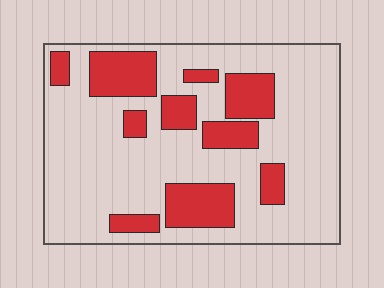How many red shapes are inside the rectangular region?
10.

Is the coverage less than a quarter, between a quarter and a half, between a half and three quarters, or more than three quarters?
Between a quarter and a half.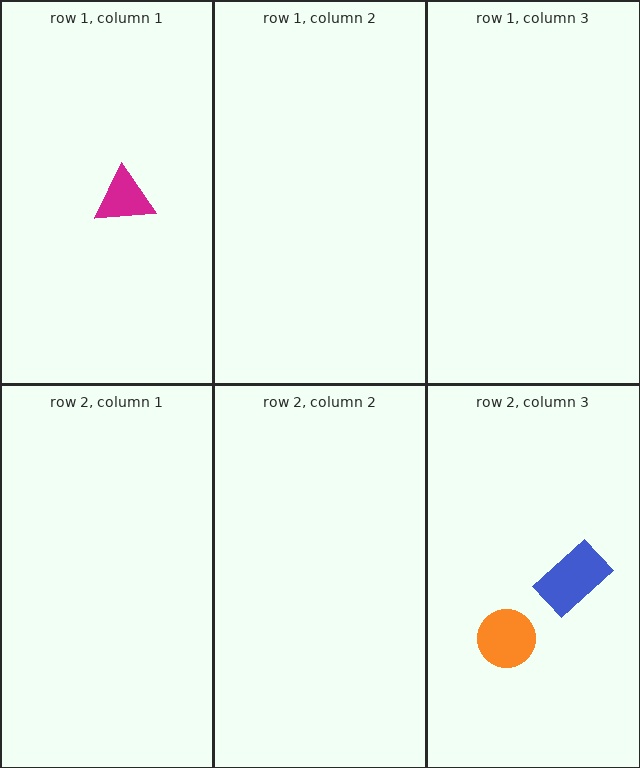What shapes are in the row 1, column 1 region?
The magenta triangle.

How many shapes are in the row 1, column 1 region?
1.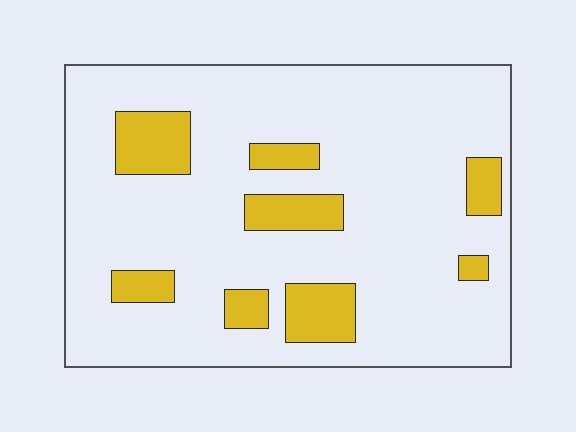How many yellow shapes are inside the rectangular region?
8.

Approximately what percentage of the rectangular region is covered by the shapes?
Approximately 15%.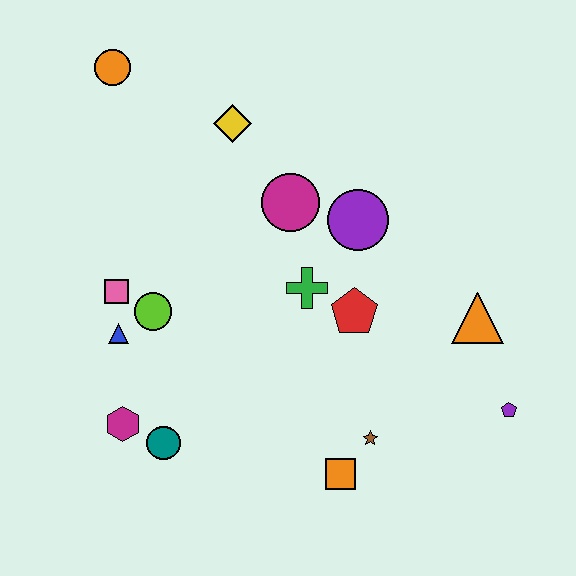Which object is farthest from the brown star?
The orange circle is farthest from the brown star.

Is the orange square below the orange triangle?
Yes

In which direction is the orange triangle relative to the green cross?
The orange triangle is to the right of the green cross.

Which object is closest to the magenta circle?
The purple circle is closest to the magenta circle.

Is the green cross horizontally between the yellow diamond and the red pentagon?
Yes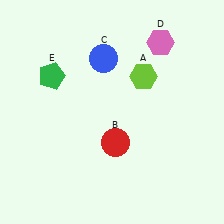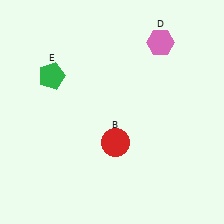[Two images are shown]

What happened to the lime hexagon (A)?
The lime hexagon (A) was removed in Image 2. It was in the top-right area of Image 1.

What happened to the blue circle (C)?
The blue circle (C) was removed in Image 2. It was in the top-left area of Image 1.